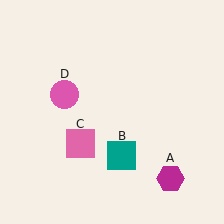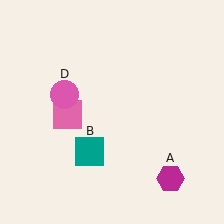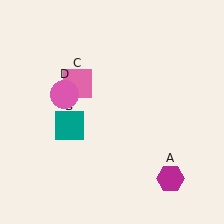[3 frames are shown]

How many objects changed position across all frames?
2 objects changed position: teal square (object B), pink square (object C).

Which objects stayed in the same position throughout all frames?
Magenta hexagon (object A) and pink circle (object D) remained stationary.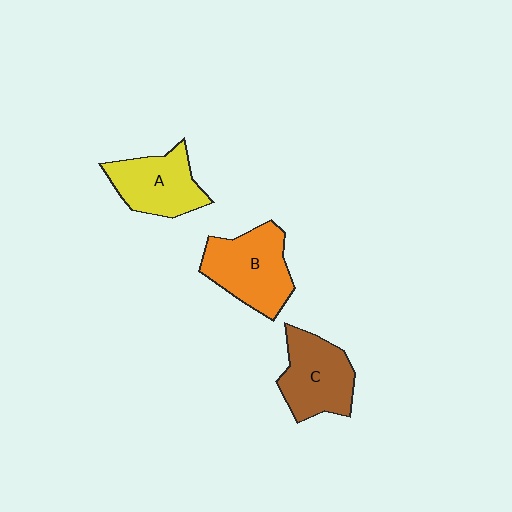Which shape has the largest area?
Shape B (orange).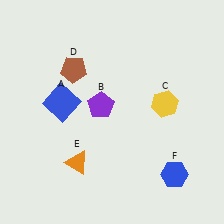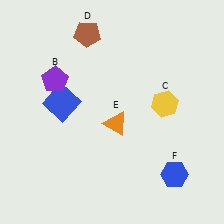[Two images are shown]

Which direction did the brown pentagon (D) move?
The brown pentagon (D) moved up.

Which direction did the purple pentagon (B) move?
The purple pentagon (B) moved left.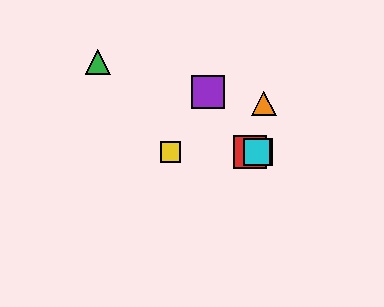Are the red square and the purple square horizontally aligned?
No, the red square is at y≈152 and the purple square is at y≈92.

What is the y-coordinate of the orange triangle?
The orange triangle is at y≈104.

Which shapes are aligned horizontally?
The red square, the blue square, the yellow square, the cyan square are aligned horizontally.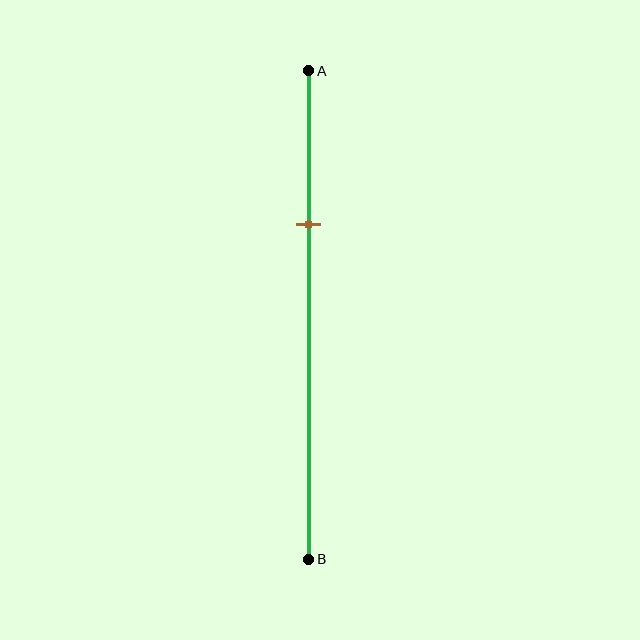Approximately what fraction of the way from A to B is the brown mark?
The brown mark is approximately 30% of the way from A to B.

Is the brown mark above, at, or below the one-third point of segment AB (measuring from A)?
The brown mark is approximately at the one-third point of segment AB.